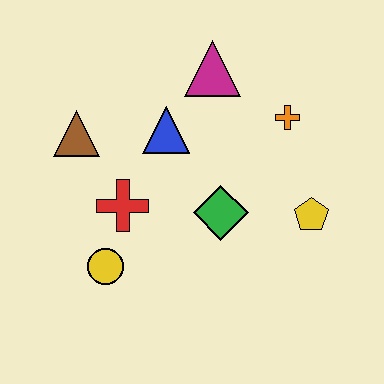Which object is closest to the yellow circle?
The red cross is closest to the yellow circle.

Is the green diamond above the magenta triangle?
No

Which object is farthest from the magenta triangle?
The yellow circle is farthest from the magenta triangle.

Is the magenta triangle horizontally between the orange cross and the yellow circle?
Yes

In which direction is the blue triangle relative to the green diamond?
The blue triangle is above the green diamond.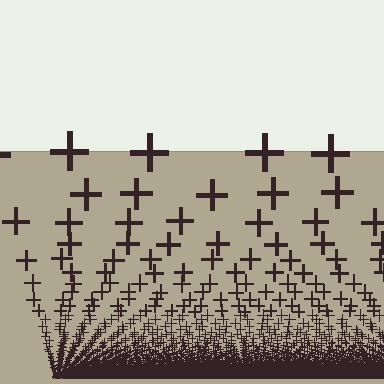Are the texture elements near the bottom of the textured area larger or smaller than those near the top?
Smaller. The gradient is inverted — elements near the bottom are smaller and denser.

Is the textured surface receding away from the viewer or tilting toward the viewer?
The surface appears to tilt toward the viewer. Texture elements get larger and sparser toward the top.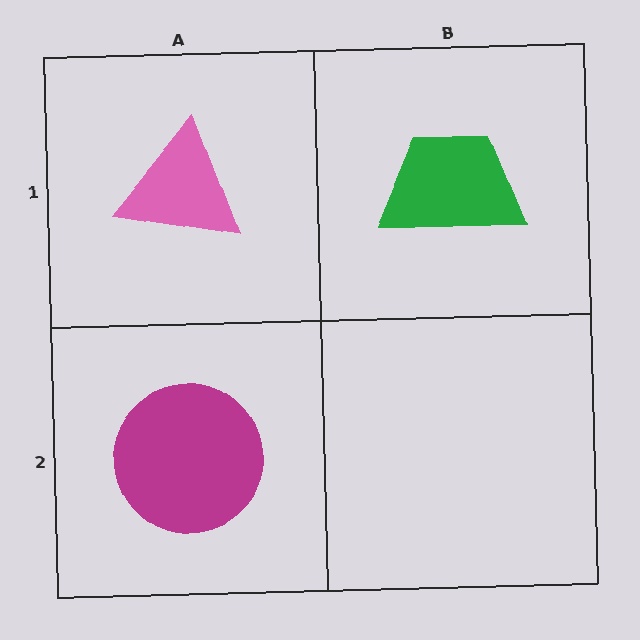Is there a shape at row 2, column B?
No, that cell is empty.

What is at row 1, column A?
A pink triangle.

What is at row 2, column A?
A magenta circle.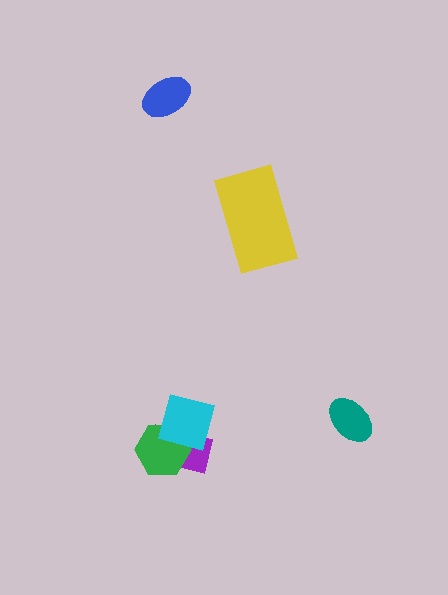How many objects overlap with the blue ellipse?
0 objects overlap with the blue ellipse.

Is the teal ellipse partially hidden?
No, no other shape covers it.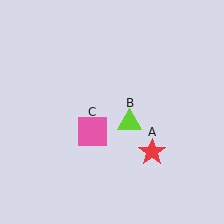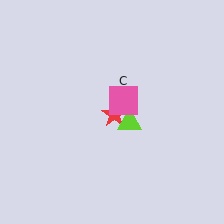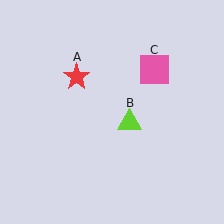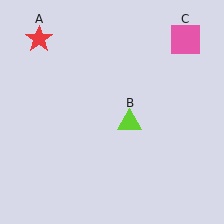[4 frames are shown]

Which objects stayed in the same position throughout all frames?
Lime triangle (object B) remained stationary.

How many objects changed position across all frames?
2 objects changed position: red star (object A), pink square (object C).